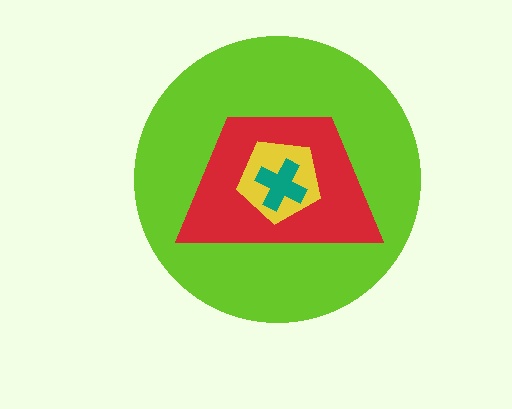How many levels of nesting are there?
4.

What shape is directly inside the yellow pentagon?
The teal cross.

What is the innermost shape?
The teal cross.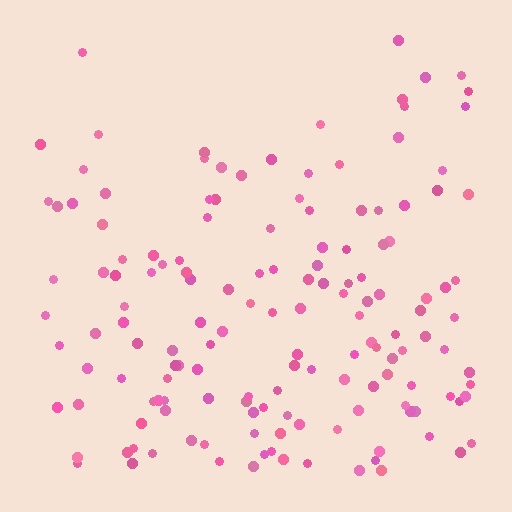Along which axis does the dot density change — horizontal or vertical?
Vertical.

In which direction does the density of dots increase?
From top to bottom, with the bottom side densest.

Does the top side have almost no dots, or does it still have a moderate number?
Still a moderate number, just noticeably fewer than the bottom.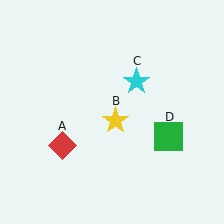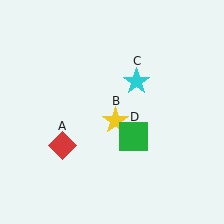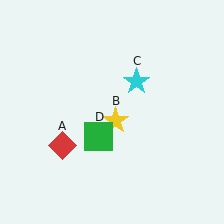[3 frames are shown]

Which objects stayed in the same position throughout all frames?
Red diamond (object A) and yellow star (object B) and cyan star (object C) remained stationary.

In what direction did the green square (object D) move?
The green square (object D) moved left.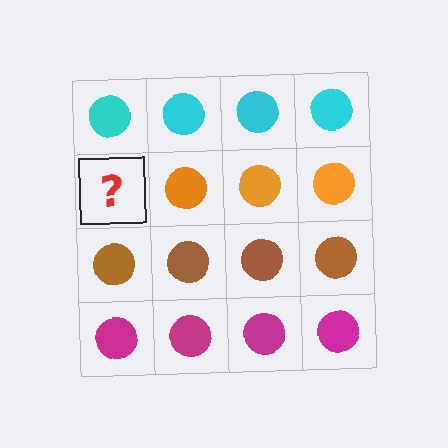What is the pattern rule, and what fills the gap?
The rule is that each row has a consistent color. The gap should be filled with an orange circle.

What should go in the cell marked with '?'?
The missing cell should contain an orange circle.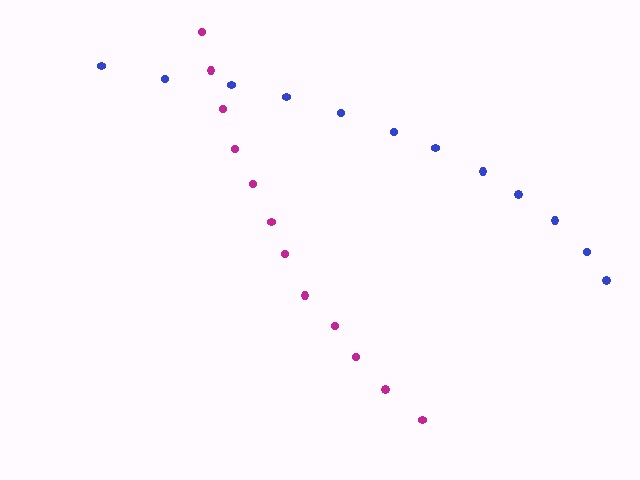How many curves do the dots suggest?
There are 2 distinct paths.